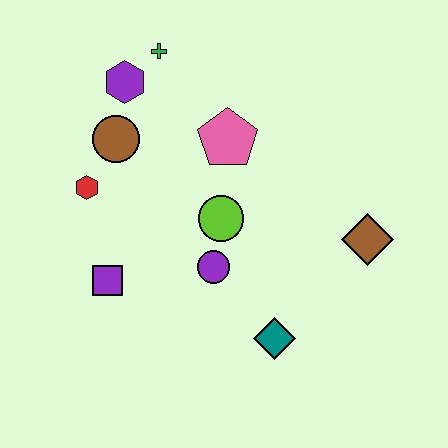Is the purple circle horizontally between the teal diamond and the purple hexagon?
Yes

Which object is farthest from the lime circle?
The green cross is farthest from the lime circle.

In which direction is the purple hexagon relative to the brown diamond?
The purple hexagon is to the left of the brown diamond.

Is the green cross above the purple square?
Yes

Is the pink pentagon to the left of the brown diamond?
Yes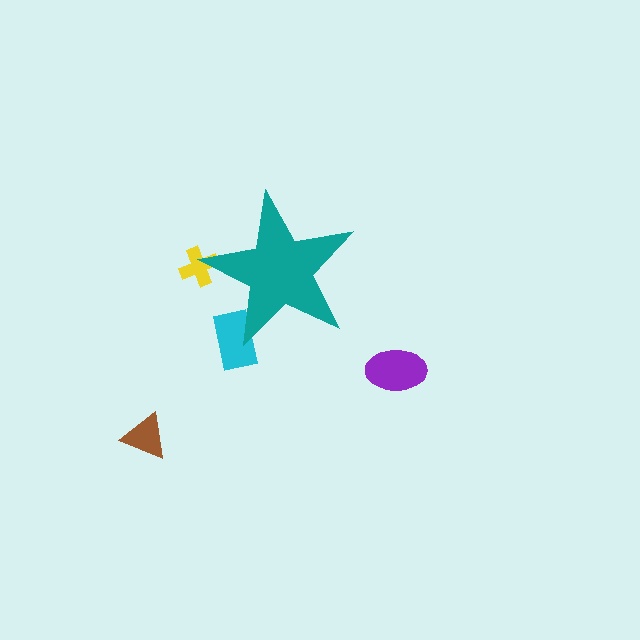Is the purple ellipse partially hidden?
No, the purple ellipse is fully visible.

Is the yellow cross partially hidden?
Yes, the yellow cross is partially hidden behind the teal star.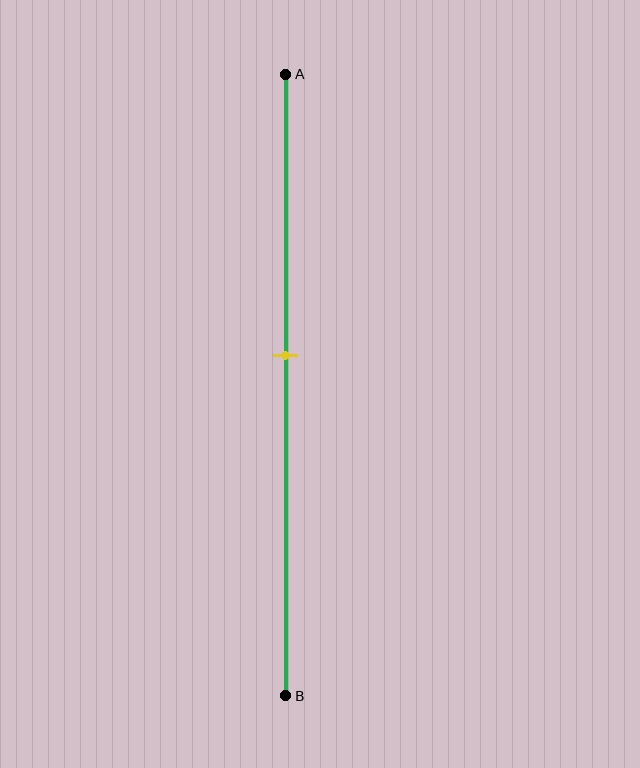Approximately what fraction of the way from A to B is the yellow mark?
The yellow mark is approximately 45% of the way from A to B.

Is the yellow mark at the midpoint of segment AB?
No, the mark is at about 45% from A, not at the 50% midpoint.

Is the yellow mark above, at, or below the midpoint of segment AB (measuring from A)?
The yellow mark is above the midpoint of segment AB.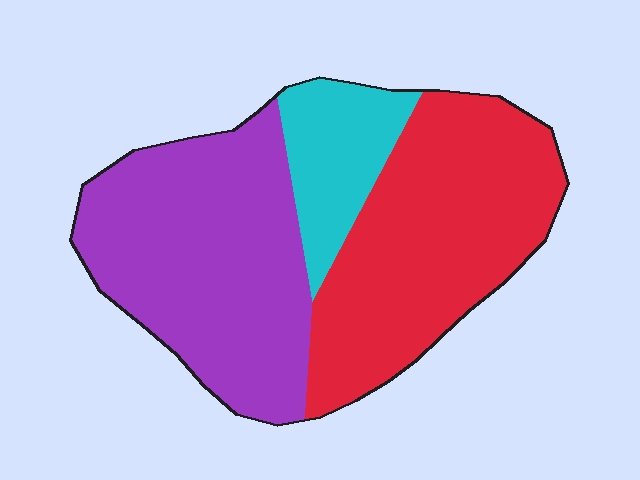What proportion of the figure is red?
Red takes up between a third and a half of the figure.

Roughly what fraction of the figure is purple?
Purple covers roughly 45% of the figure.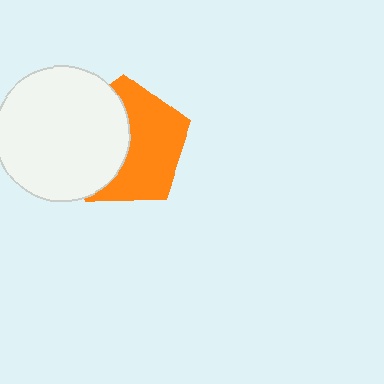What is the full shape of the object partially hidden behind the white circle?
The partially hidden object is an orange pentagon.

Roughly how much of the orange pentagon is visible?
About half of it is visible (roughly 56%).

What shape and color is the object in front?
The object in front is a white circle.